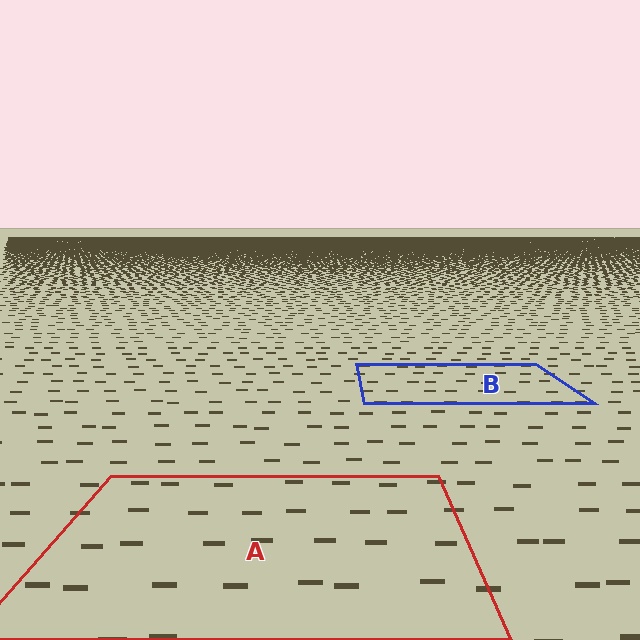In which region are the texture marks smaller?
The texture marks are smaller in region B, because it is farther away.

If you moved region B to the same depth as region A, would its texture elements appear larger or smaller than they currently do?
They would appear larger. At a closer depth, the same texture elements are projected at a bigger on-screen size.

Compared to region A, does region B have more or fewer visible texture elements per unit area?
Region B has more texture elements per unit area — they are packed more densely because it is farther away.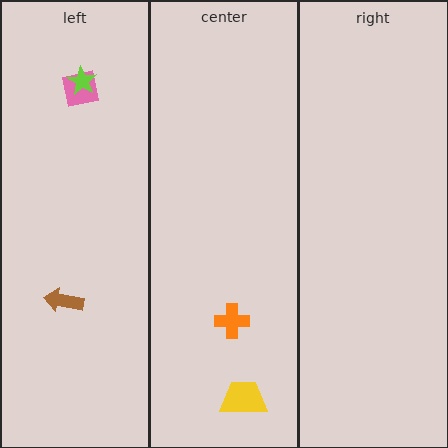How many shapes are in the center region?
2.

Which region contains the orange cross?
The center region.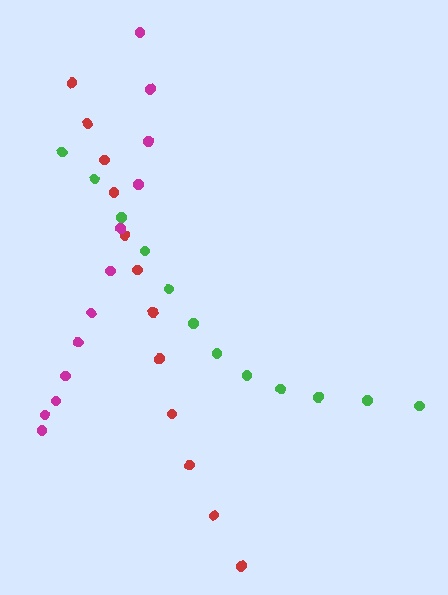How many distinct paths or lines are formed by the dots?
There are 3 distinct paths.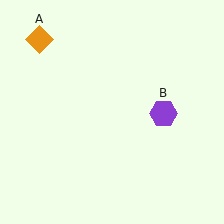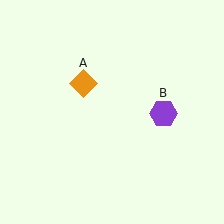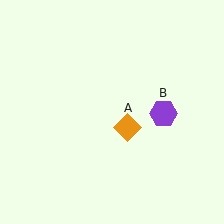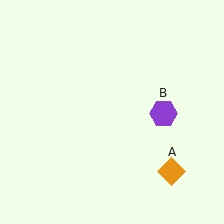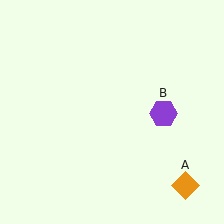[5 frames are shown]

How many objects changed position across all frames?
1 object changed position: orange diamond (object A).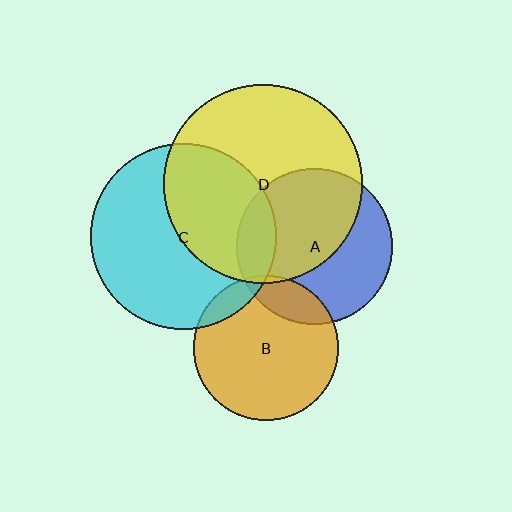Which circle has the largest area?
Circle D (yellow).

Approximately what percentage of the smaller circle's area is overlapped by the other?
Approximately 10%.